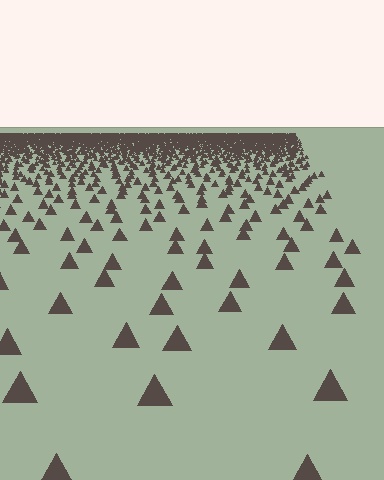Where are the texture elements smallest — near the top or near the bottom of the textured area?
Near the top.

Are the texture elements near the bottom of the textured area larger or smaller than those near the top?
Larger. Near the bottom, elements are closer to the viewer and appear at a bigger on-screen size.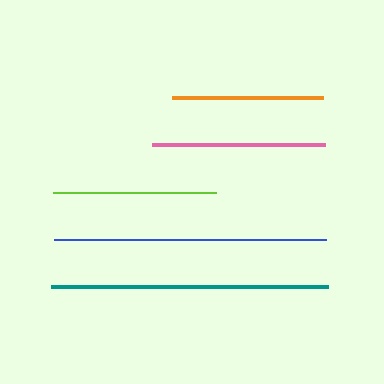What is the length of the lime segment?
The lime segment is approximately 163 pixels long.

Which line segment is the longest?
The teal line is the longest at approximately 277 pixels.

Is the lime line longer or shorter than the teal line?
The teal line is longer than the lime line.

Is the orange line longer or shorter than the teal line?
The teal line is longer than the orange line.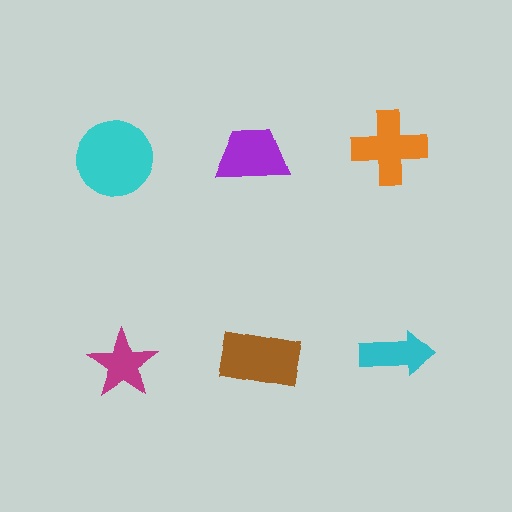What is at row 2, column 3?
A cyan arrow.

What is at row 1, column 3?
An orange cross.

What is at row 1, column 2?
A purple trapezoid.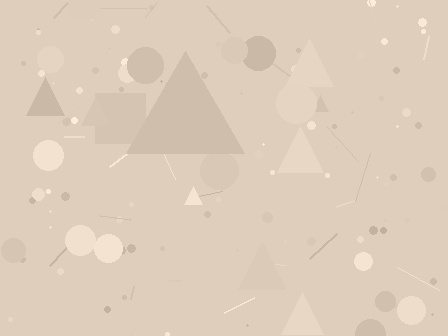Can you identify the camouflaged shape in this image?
The camouflaged shape is a triangle.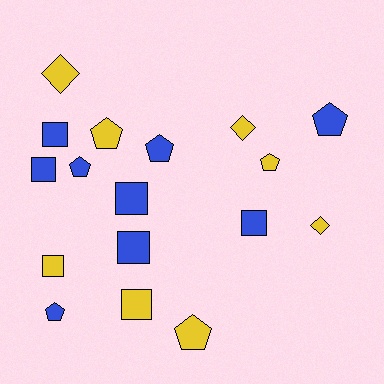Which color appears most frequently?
Blue, with 9 objects.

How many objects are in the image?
There are 17 objects.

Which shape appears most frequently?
Square, with 7 objects.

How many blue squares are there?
There are 5 blue squares.